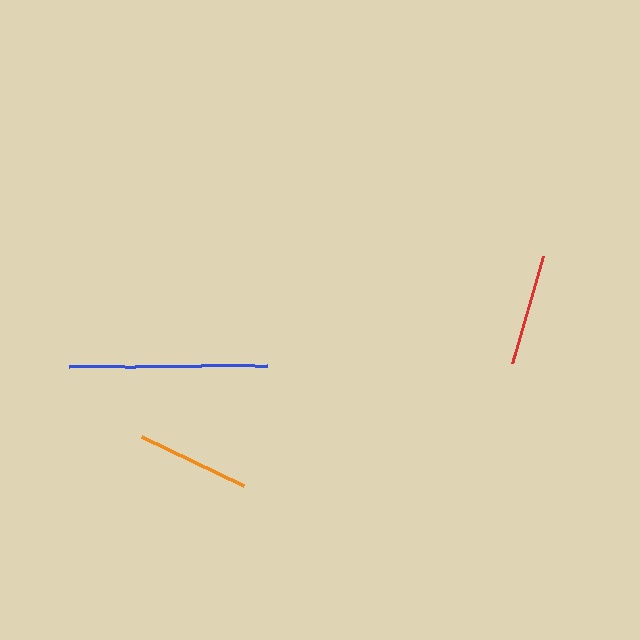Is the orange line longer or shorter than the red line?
The red line is longer than the orange line.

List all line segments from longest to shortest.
From longest to shortest: blue, red, orange.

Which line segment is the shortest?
The orange line is the shortest at approximately 113 pixels.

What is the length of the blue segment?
The blue segment is approximately 199 pixels long.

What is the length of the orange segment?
The orange segment is approximately 113 pixels long.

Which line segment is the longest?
The blue line is the longest at approximately 199 pixels.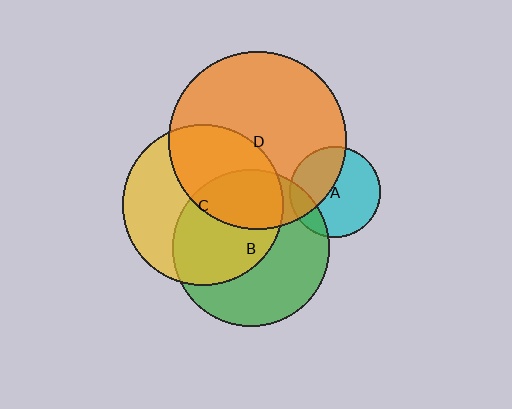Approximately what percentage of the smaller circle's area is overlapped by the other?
Approximately 15%.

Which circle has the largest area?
Circle D (orange).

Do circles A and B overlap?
Yes.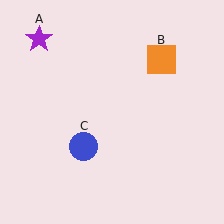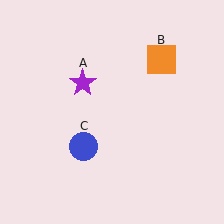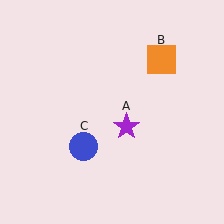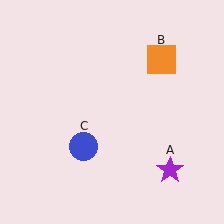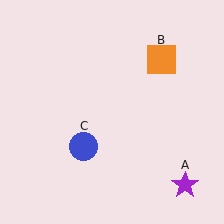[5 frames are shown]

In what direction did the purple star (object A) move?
The purple star (object A) moved down and to the right.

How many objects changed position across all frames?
1 object changed position: purple star (object A).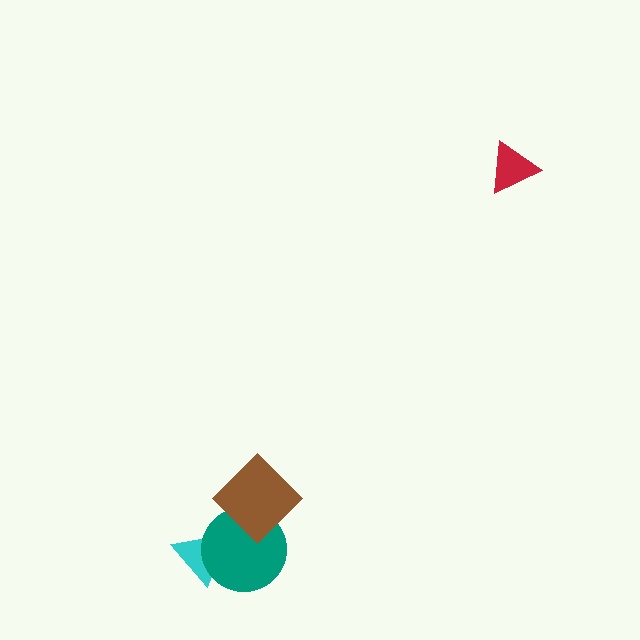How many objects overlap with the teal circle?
2 objects overlap with the teal circle.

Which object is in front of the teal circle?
The brown diamond is in front of the teal circle.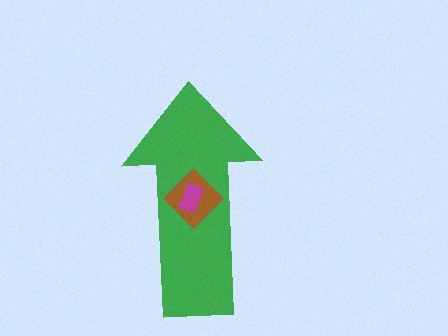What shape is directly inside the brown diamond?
The magenta rectangle.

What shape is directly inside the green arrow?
The brown diamond.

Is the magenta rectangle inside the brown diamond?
Yes.